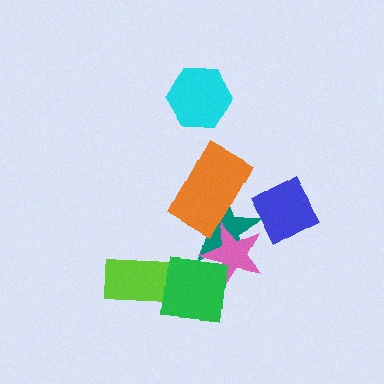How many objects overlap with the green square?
1 object overlaps with the green square.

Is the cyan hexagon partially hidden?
No, no other shape covers it.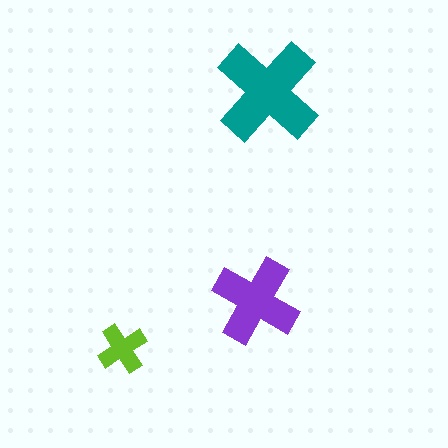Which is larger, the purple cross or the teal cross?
The teal one.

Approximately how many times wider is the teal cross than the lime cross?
About 2 times wider.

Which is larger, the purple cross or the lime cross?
The purple one.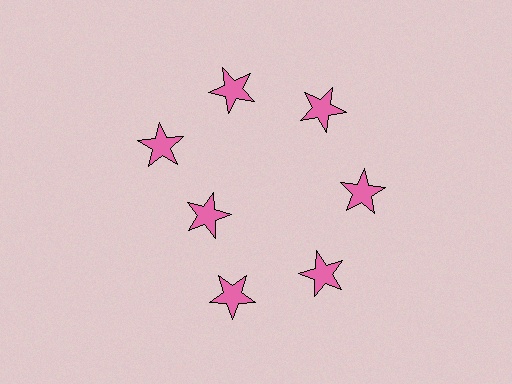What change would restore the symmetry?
The symmetry would be restored by moving it outward, back onto the ring so that all 7 stars sit at equal angles and equal distance from the center.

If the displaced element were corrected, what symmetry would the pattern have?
It would have 7-fold rotational symmetry — the pattern would map onto itself every 51 degrees.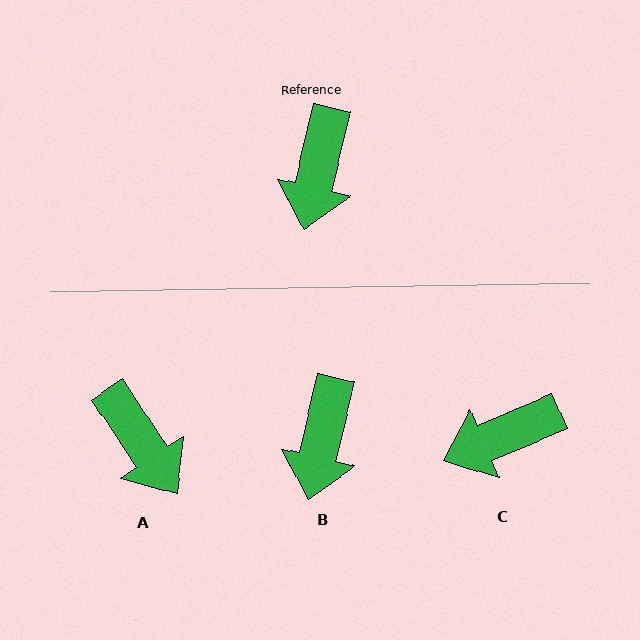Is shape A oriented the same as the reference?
No, it is off by about 47 degrees.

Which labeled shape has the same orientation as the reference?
B.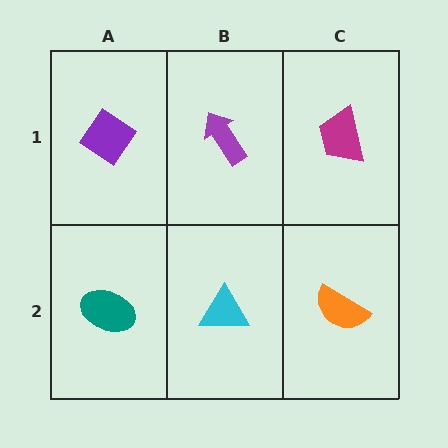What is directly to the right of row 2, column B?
An orange semicircle.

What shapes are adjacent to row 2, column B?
A purple arrow (row 1, column B), a teal ellipse (row 2, column A), an orange semicircle (row 2, column C).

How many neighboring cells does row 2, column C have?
2.